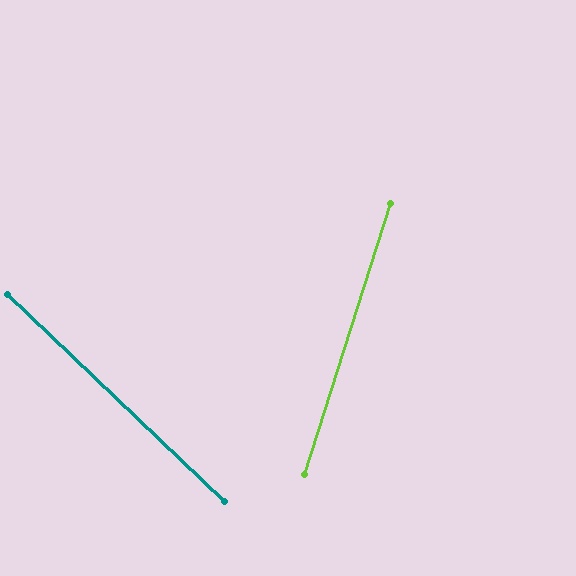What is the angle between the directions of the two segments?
Approximately 64 degrees.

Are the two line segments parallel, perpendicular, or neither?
Neither parallel nor perpendicular — they differ by about 64°.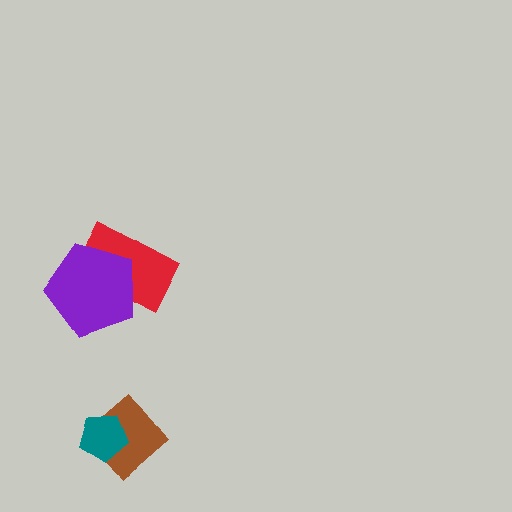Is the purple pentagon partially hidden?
No, no other shape covers it.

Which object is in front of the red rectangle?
The purple pentagon is in front of the red rectangle.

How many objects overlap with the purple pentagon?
1 object overlaps with the purple pentagon.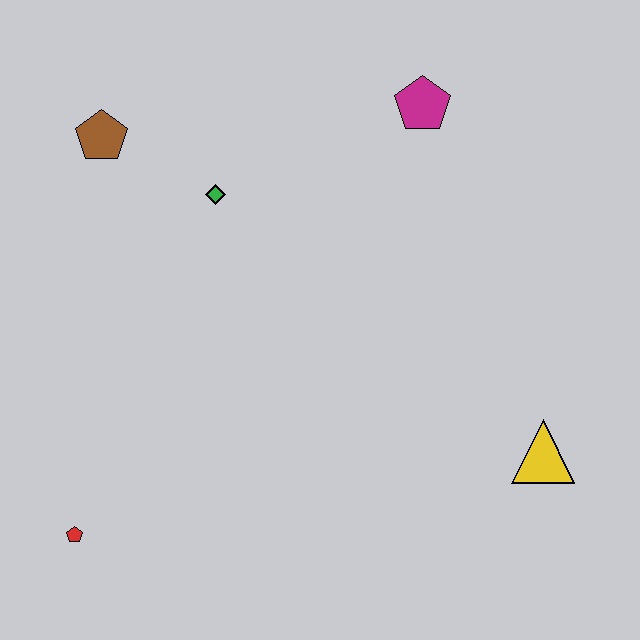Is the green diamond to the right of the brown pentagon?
Yes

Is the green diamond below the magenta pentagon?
Yes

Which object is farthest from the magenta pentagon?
The red pentagon is farthest from the magenta pentagon.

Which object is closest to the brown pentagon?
The green diamond is closest to the brown pentagon.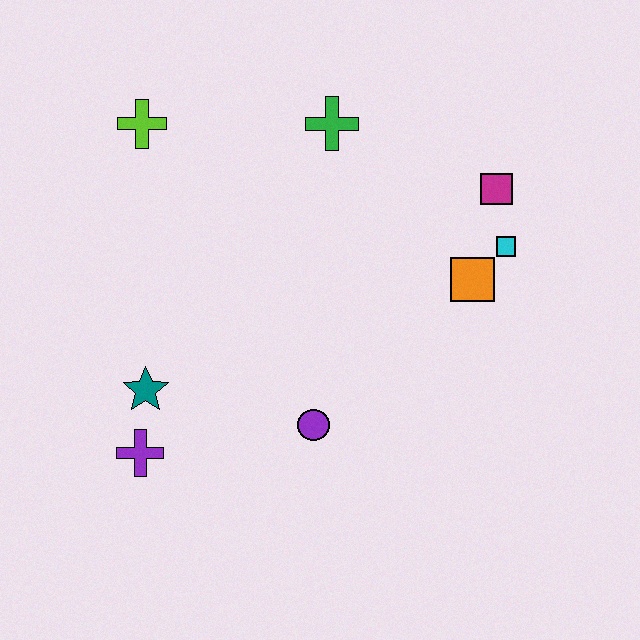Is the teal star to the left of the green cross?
Yes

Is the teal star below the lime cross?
Yes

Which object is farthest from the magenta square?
The purple cross is farthest from the magenta square.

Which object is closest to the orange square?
The cyan square is closest to the orange square.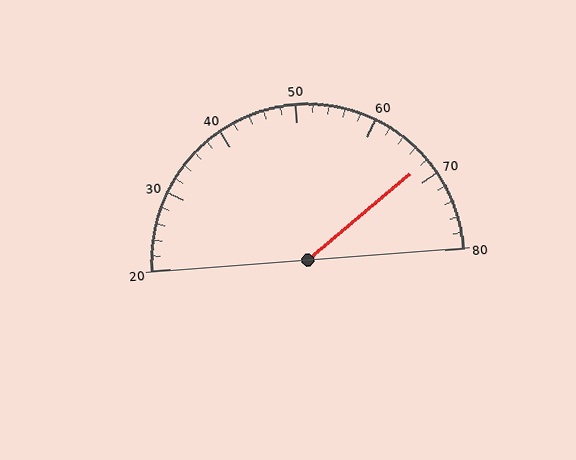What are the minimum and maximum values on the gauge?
The gauge ranges from 20 to 80.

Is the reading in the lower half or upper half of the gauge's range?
The reading is in the upper half of the range (20 to 80).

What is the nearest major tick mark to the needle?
The nearest major tick mark is 70.